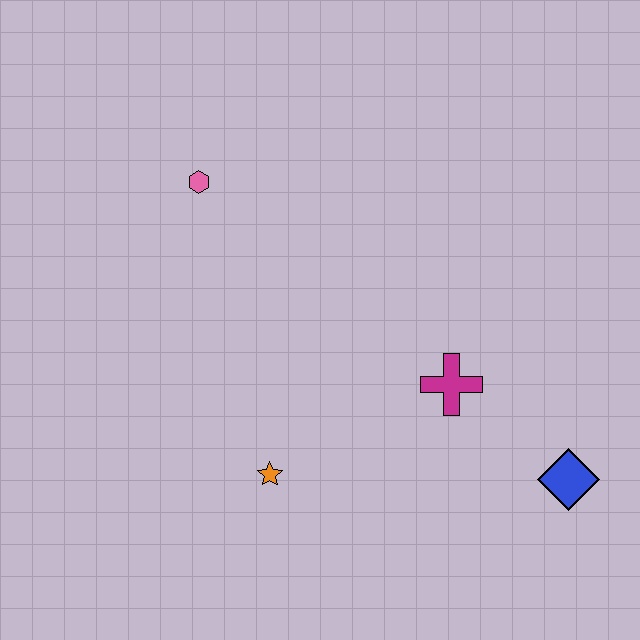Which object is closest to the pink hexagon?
The orange star is closest to the pink hexagon.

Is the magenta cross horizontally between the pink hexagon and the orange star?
No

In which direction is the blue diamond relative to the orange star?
The blue diamond is to the right of the orange star.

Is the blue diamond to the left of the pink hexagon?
No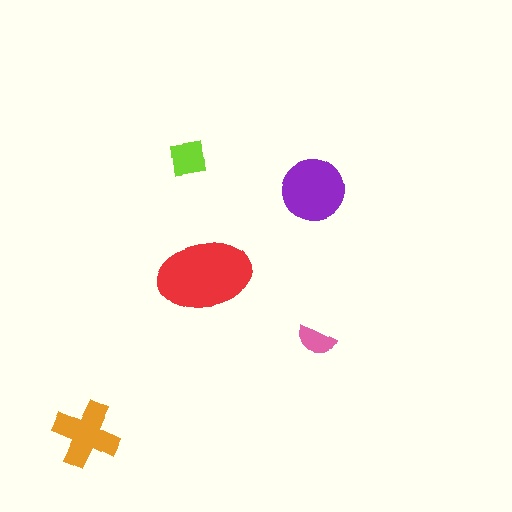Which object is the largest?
The red ellipse.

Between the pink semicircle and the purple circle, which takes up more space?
The purple circle.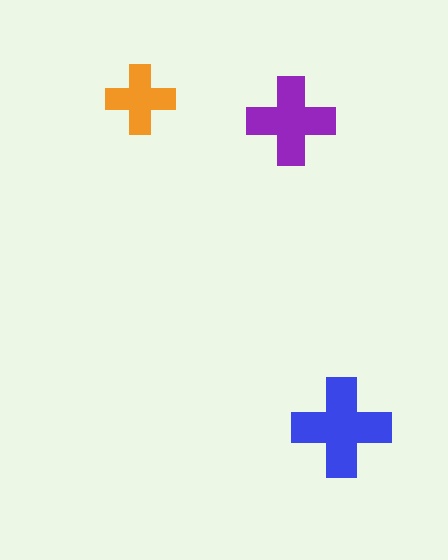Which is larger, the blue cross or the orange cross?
The blue one.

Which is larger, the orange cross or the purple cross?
The purple one.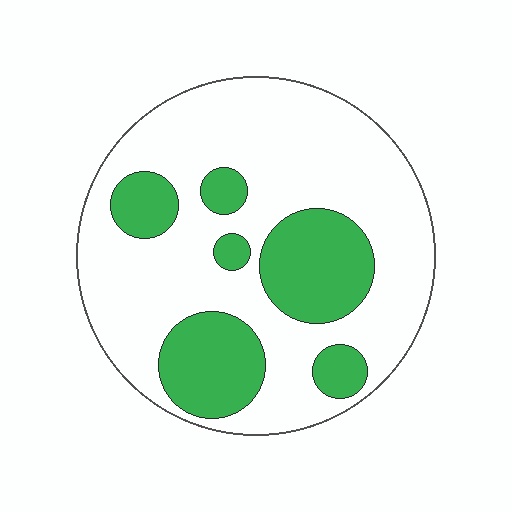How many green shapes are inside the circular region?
6.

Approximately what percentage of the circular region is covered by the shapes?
Approximately 30%.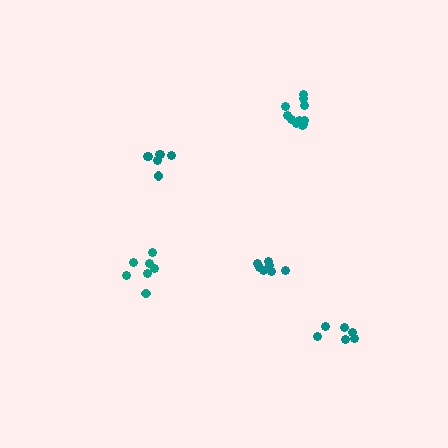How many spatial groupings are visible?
There are 5 spatial groupings.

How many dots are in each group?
Group 1: 7 dots, Group 2: 7 dots, Group 3: 7 dots, Group 4: 12 dots, Group 5: 6 dots (39 total).